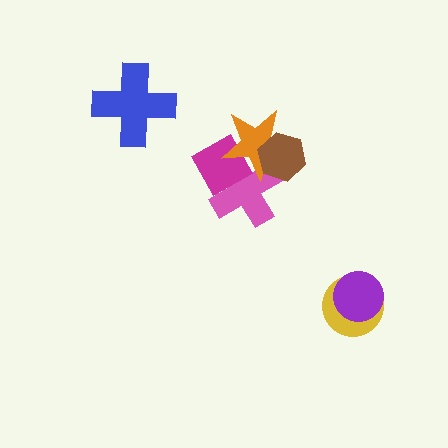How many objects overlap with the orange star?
3 objects overlap with the orange star.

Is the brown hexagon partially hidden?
No, no other shape covers it.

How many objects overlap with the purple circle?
1 object overlaps with the purple circle.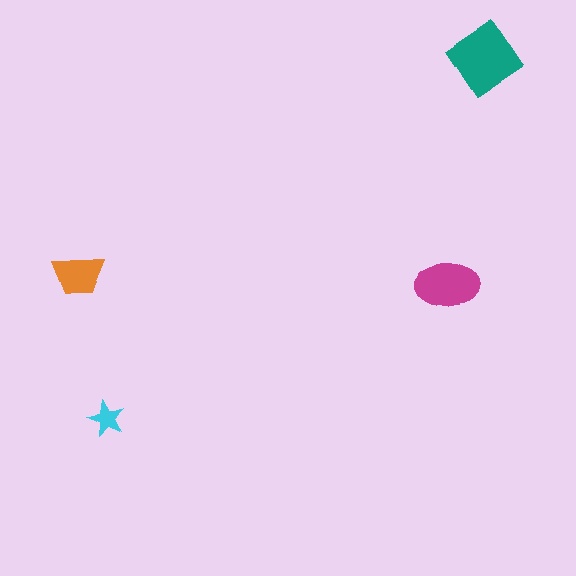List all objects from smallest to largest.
The cyan star, the orange trapezoid, the magenta ellipse, the teal diamond.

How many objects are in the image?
There are 4 objects in the image.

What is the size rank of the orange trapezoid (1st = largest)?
3rd.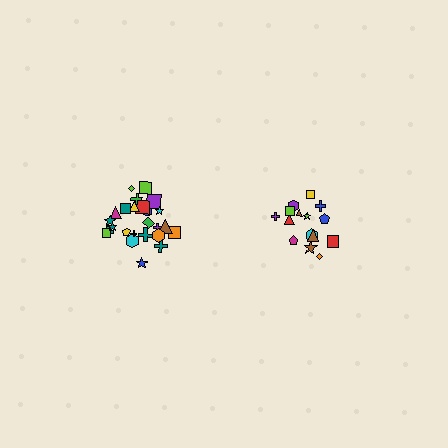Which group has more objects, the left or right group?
The left group.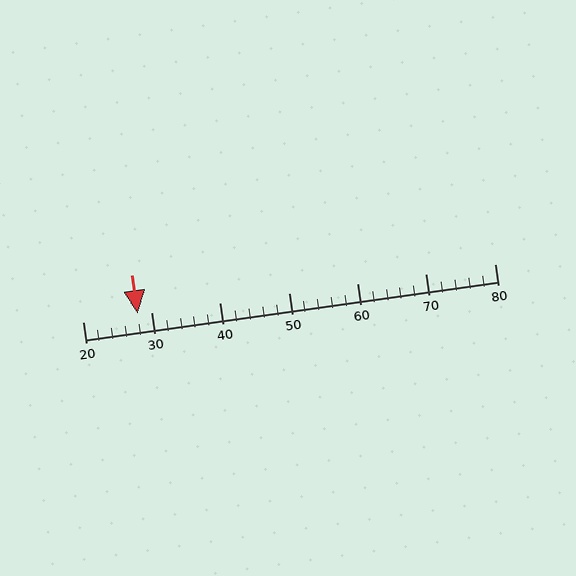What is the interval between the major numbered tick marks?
The major tick marks are spaced 10 units apart.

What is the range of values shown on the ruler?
The ruler shows values from 20 to 80.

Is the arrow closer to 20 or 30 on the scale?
The arrow is closer to 30.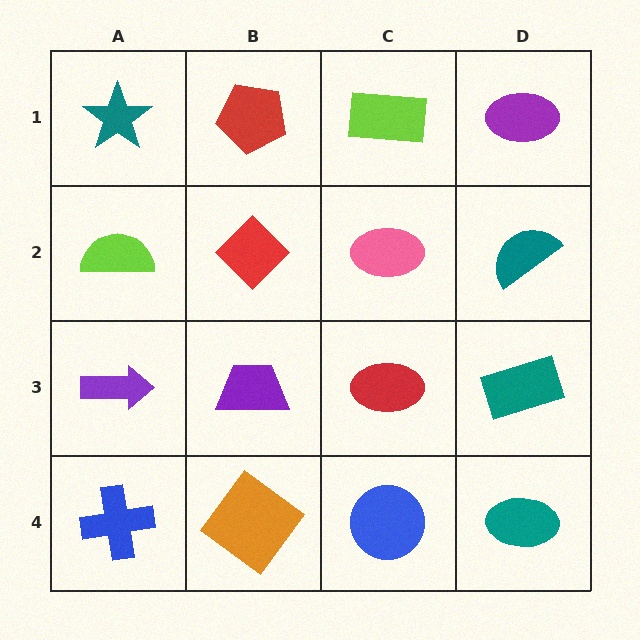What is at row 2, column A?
A lime semicircle.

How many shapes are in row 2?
4 shapes.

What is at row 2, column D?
A teal semicircle.